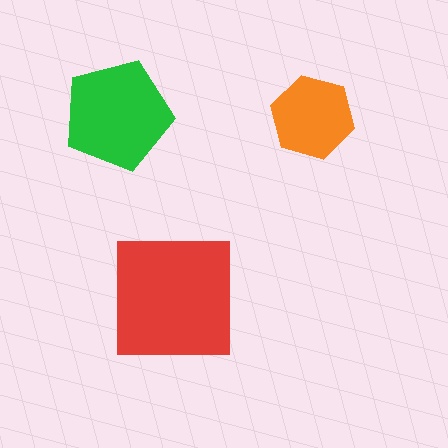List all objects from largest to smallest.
The red square, the green pentagon, the orange hexagon.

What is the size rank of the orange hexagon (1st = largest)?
3rd.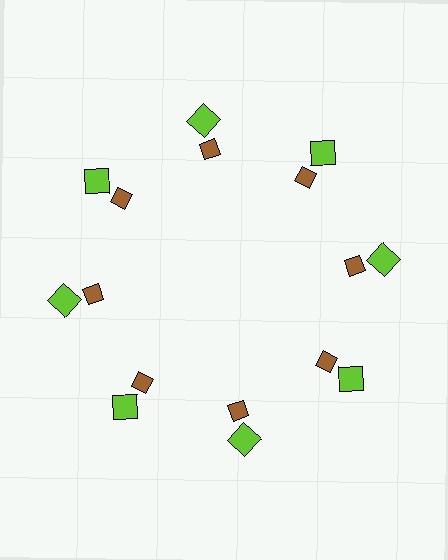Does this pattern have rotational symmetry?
Yes, this pattern has 8-fold rotational symmetry. It looks the same after rotating 45 degrees around the center.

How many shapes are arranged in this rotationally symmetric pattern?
There are 16 shapes, arranged in 8 groups of 2.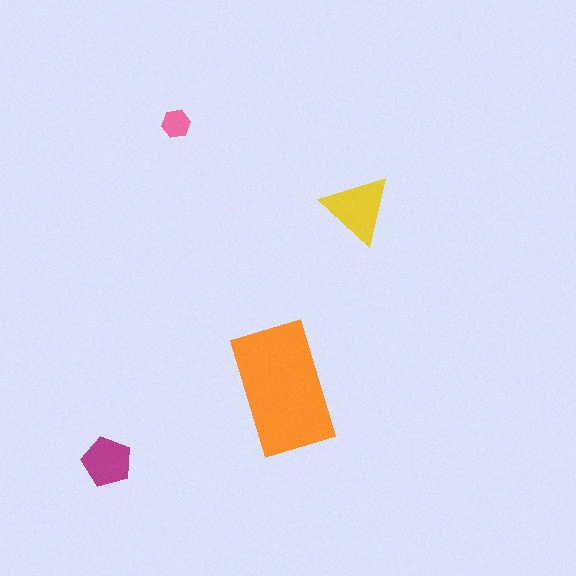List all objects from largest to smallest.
The orange rectangle, the yellow triangle, the magenta pentagon, the pink hexagon.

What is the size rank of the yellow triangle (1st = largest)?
2nd.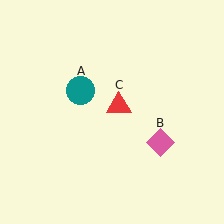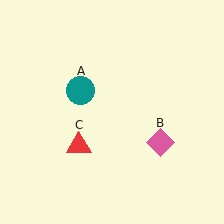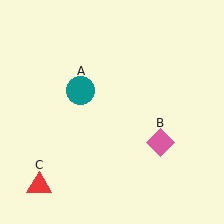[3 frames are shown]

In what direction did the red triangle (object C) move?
The red triangle (object C) moved down and to the left.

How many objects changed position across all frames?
1 object changed position: red triangle (object C).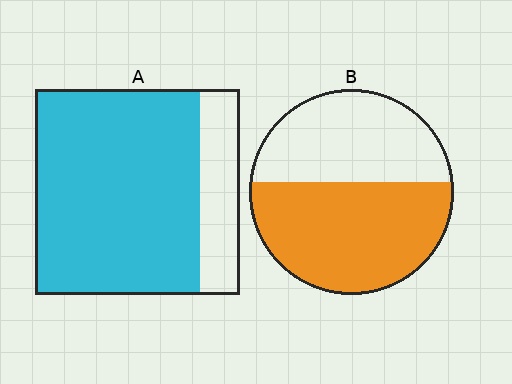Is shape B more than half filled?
Yes.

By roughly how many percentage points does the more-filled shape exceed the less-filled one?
By roughly 25 percentage points (A over B).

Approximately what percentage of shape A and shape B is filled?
A is approximately 80% and B is approximately 55%.